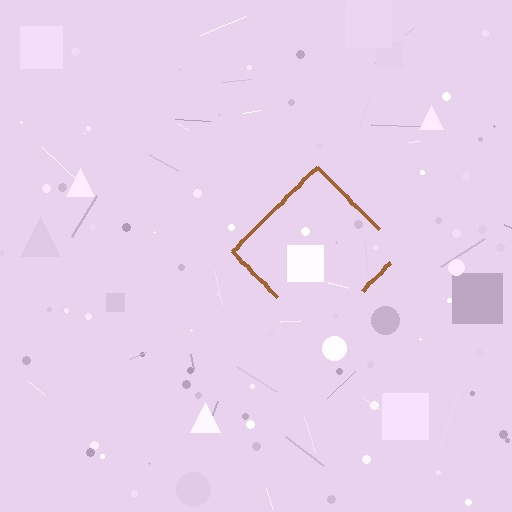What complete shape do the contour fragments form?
The contour fragments form a diamond.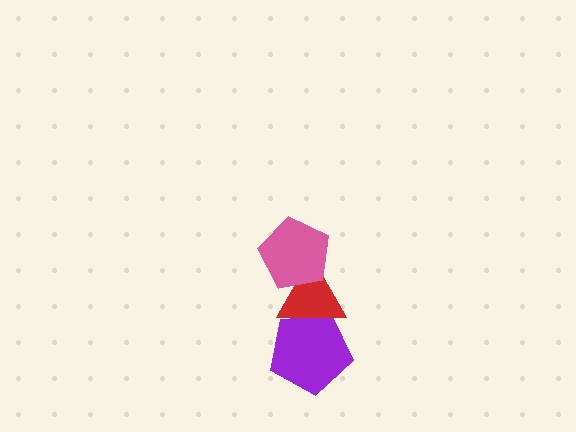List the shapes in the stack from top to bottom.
From top to bottom: the pink pentagon, the red triangle, the purple pentagon.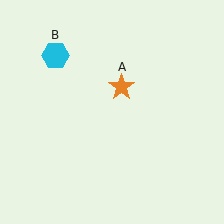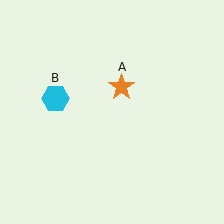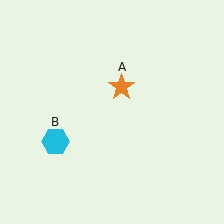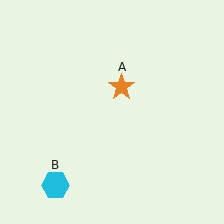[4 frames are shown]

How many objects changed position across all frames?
1 object changed position: cyan hexagon (object B).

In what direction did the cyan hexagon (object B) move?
The cyan hexagon (object B) moved down.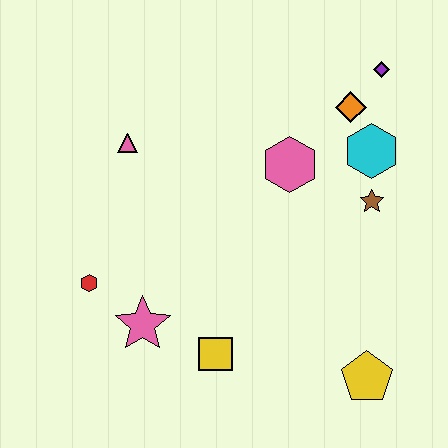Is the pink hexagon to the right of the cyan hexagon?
No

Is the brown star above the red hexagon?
Yes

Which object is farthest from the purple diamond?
The red hexagon is farthest from the purple diamond.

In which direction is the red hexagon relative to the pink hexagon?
The red hexagon is to the left of the pink hexagon.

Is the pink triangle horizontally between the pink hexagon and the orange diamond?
No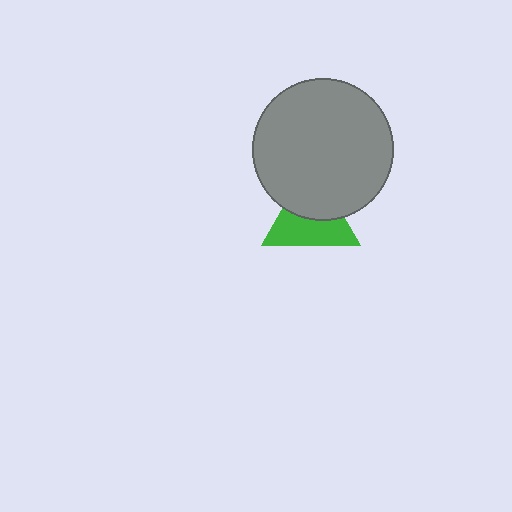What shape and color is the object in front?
The object in front is a gray circle.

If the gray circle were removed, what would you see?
You would see the complete green triangle.